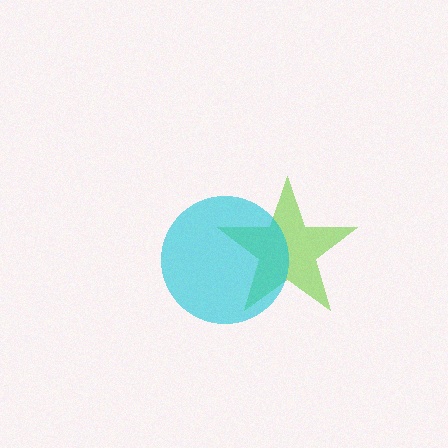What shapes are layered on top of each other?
The layered shapes are: a lime star, a cyan circle.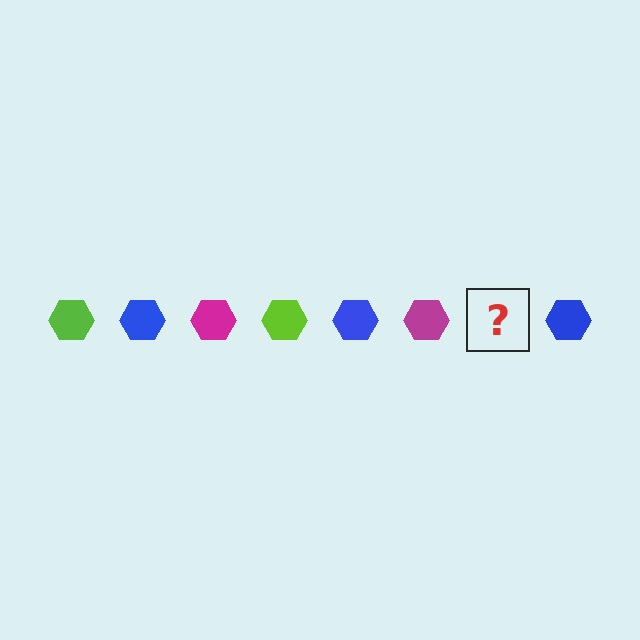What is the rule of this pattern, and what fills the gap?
The rule is that the pattern cycles through lime, blue, magenta hexagons. The gap should be filled with a lime hexagon.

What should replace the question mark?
The question mark should be replaced with a lime hexagon.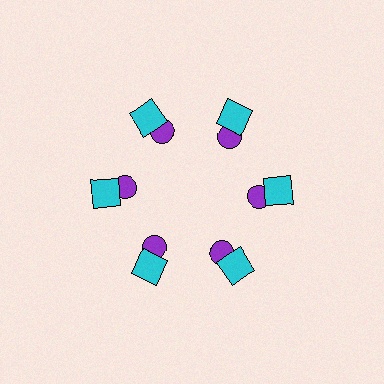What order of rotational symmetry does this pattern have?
This pattern has 6-fold rotational symmetry.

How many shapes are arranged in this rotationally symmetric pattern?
There are 12 shapes, arranged in 6 groups of 2.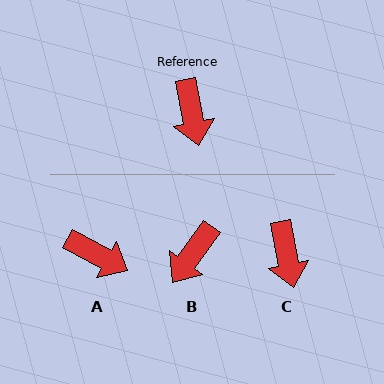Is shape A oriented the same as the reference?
No, it is off by about 50 degrees.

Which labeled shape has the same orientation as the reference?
C.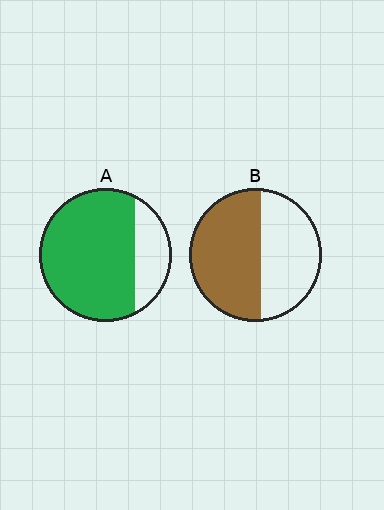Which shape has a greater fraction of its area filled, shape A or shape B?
Shape A.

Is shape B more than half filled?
Yes.